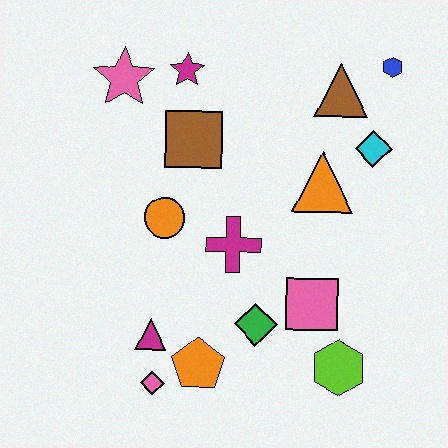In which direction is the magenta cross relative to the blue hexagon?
The magenta cross is below the blue hexagon.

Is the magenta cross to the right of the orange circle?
Yes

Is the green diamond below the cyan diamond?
Yes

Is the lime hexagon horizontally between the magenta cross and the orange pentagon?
No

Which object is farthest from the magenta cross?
The blue hexagon is farthest from the magenta cross.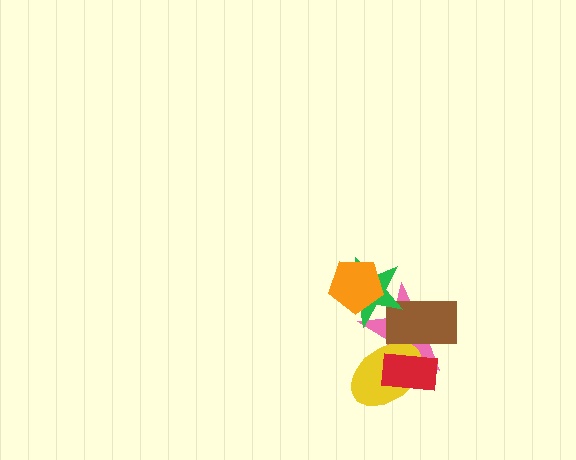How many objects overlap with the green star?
3 objects overlap with the green star.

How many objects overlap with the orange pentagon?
2 objects overlap with the orange pentagon.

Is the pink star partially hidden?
Yes, it is partially covered by another shape.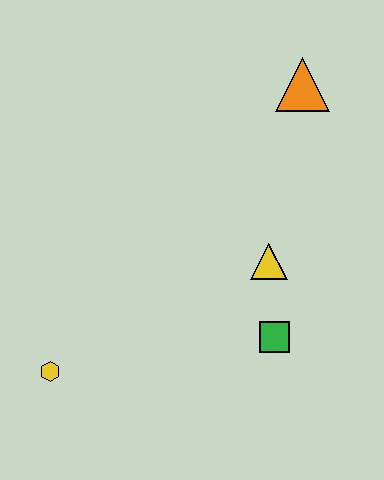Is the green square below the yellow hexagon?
No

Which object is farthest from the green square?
The orange triangle is farthest from the green square.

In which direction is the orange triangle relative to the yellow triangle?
The orange triangle is above the yellow triangle.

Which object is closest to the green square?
The yellow triangle is closest to the green square.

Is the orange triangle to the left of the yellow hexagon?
No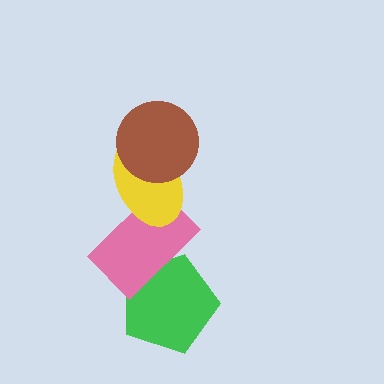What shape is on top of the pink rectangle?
The yellow ellipse is on top of the pink rectangle.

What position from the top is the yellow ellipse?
The yellow ellipse is 2nd from the top.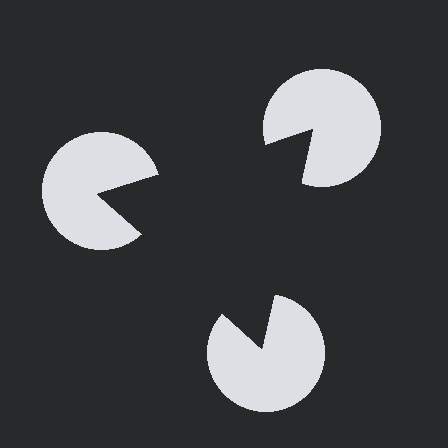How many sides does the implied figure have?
3 sides.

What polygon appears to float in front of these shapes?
An illusory triangle — its edges are inferred from the aligned wedge cuts in the pac-man discs, not physically drawn.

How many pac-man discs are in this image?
There are 3 — one at each vertex of the illusory triangle.